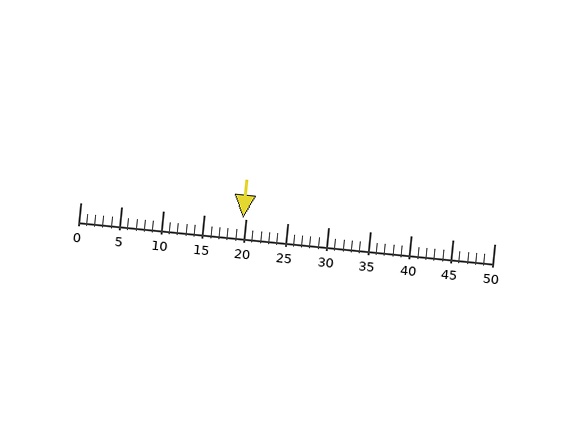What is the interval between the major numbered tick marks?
The major tick marks are spaced 5 units apart.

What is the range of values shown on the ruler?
The ruler shows values from 0 to 50.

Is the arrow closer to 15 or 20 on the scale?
The arrow is closer to 20.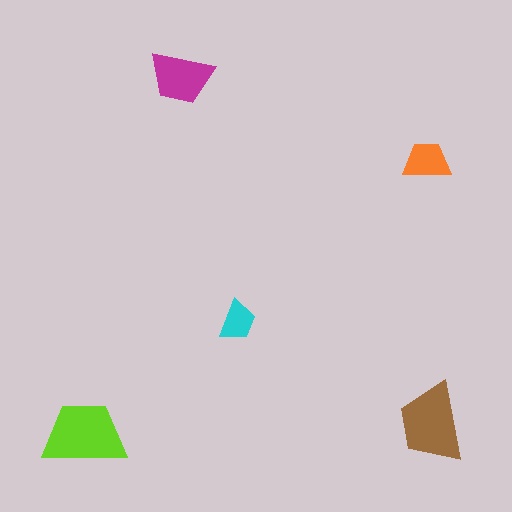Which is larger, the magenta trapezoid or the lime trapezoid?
The lime one.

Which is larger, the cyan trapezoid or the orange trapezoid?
The orange one.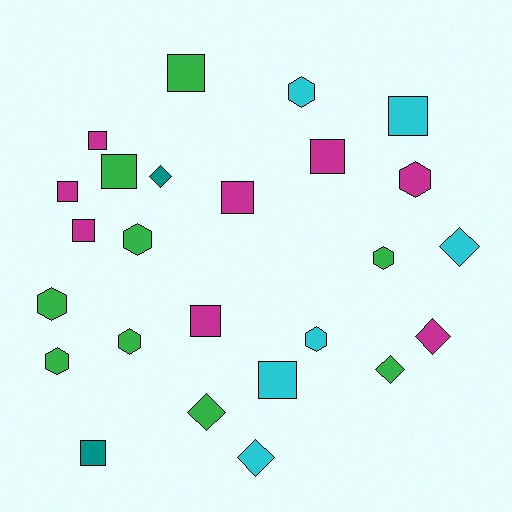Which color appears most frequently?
Green, with 9 objects.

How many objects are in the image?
There are 25 objects.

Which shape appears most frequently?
Square, with 11 objects.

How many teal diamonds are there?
There is 1 teal diamond.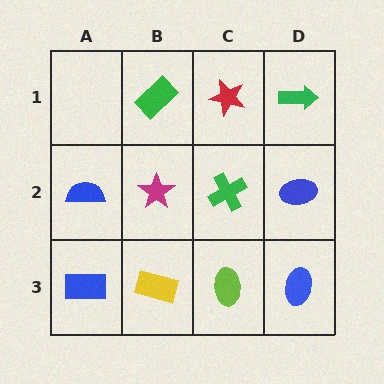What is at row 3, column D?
A blue ellipse.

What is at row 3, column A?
A blue rectangle.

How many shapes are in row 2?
4 shapes.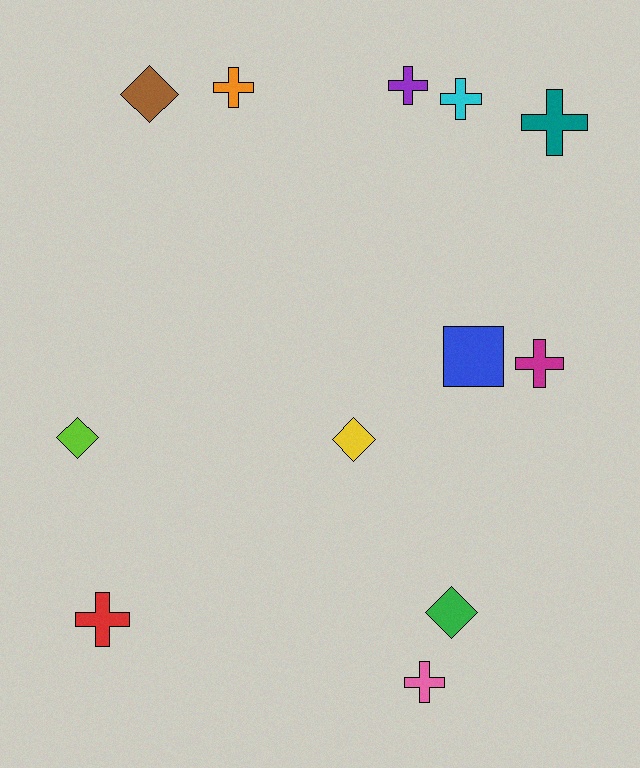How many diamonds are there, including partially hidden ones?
There are 4 diamonds.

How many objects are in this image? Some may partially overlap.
There are 12 objects.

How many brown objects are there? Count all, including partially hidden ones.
There is 1 brown object.